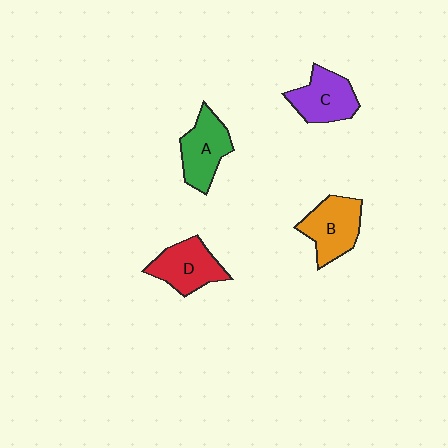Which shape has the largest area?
Shape B (orange).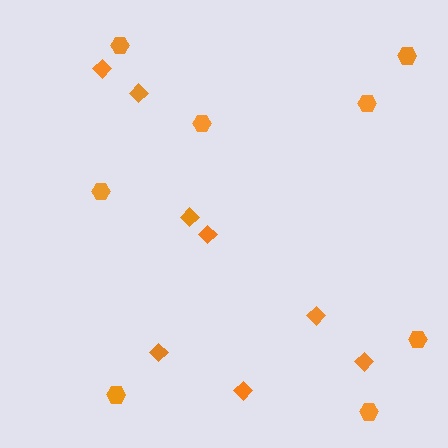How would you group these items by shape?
There are 2 groups: one group of diamonds (8) and one group of hexagons (8).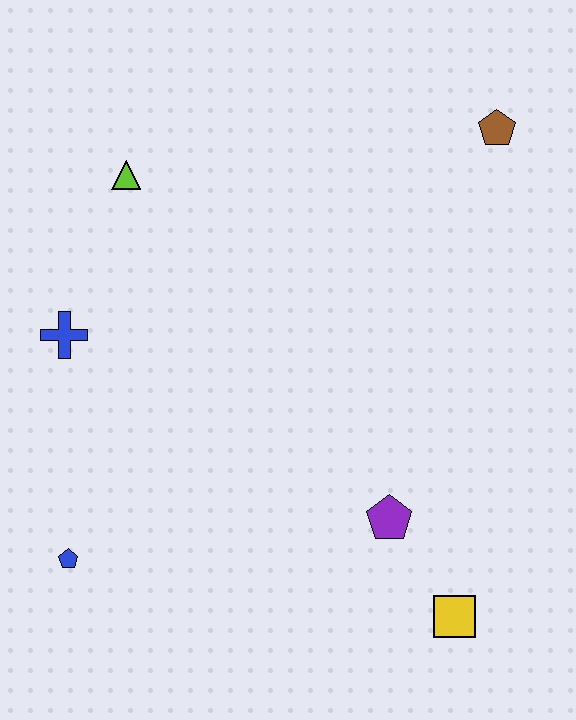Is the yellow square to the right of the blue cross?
Yes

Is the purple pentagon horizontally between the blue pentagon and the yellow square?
Yes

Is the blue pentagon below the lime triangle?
Yes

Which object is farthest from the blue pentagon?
The brown pentagon is farthest from the blue pentagon.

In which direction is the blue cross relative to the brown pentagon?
The blue cross is to the left of the brown pentagon.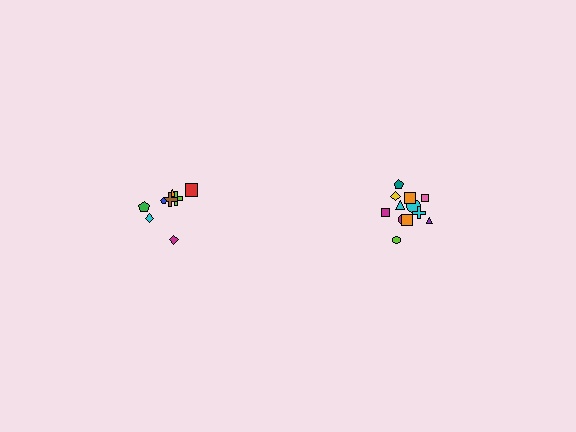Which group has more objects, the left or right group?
The right group.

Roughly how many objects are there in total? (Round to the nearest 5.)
Roughly 20 objects in total.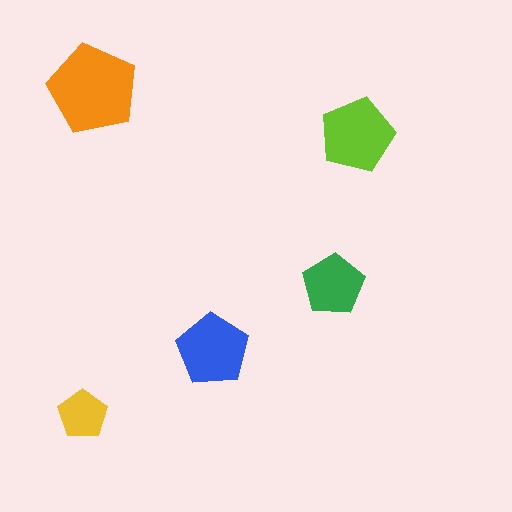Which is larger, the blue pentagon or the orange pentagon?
The orange one.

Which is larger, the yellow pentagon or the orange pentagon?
The orange one.